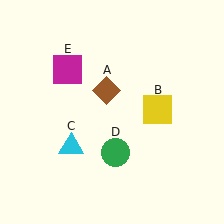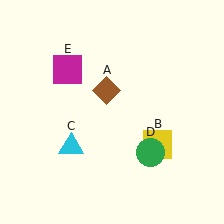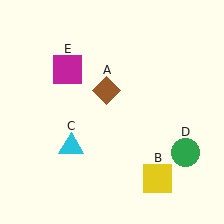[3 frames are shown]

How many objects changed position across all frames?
2 objects changed position: yellow square (object B), green circle (object D).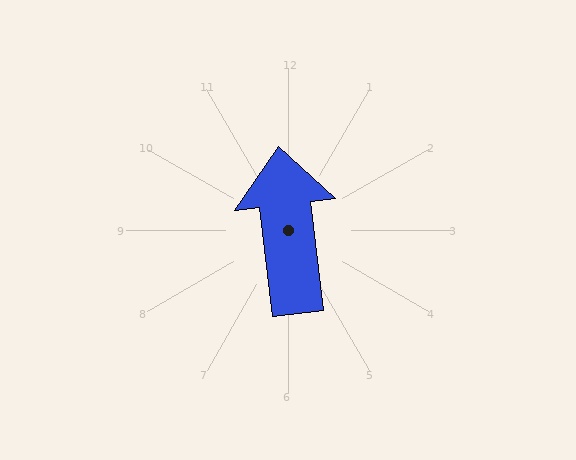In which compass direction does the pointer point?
North.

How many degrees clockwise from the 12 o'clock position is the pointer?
Approximately 353 degrees.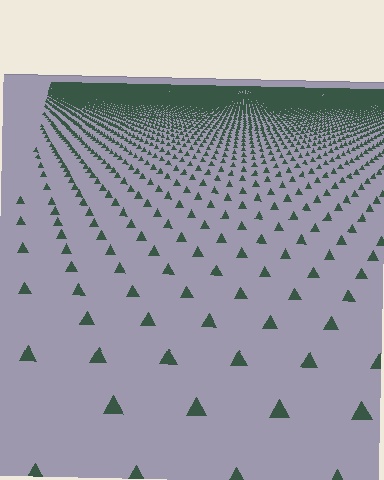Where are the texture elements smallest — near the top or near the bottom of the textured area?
Near the top.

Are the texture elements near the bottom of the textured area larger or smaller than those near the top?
Larger. Near the bottom, elements are closer to the viewer and appear at a bigger on-screen size.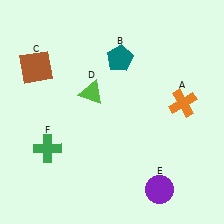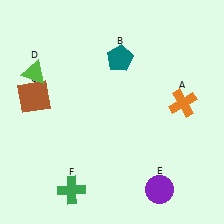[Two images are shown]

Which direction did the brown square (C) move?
The brown square (C) moved down.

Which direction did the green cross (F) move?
The green cross (F) moved down.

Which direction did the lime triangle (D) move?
The lime triangle (D) moved left.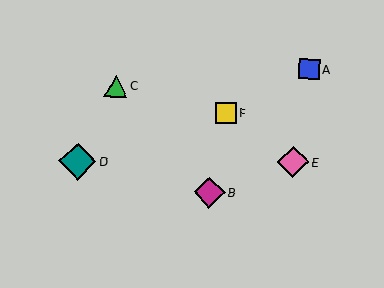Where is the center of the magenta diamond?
The center of the magenta diamond is at (209, 192).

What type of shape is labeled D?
Shape D is a teal diamond.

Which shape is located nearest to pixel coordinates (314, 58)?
The blue square (labeled A) at (309, 69) is nearest to that location.